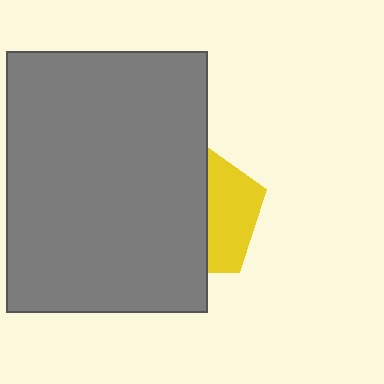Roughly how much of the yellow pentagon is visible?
A small part of it is visible (roughly 39%).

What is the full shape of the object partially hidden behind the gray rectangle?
The partially hidden object is a yellow pentagon.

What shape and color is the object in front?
The object in front is a gray rectangle.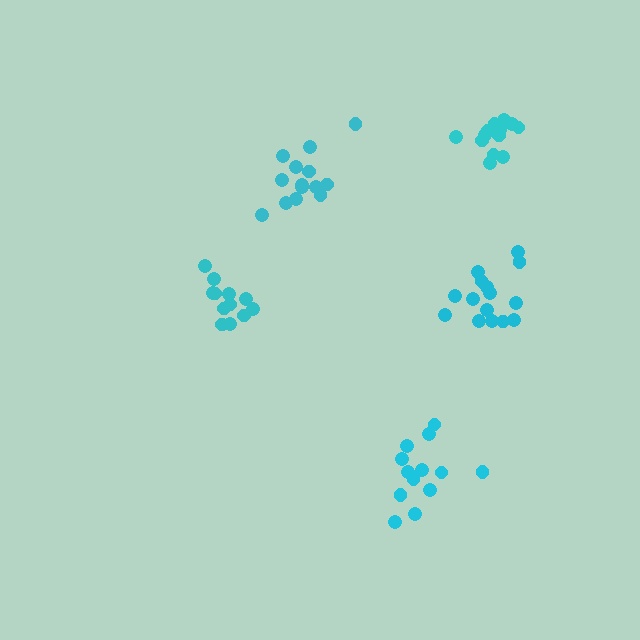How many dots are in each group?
Group 1: 13 dots, Group 2: 13 dots, Group 3: 12 dots, Group 4: 14 dots, Group 5: 15 dots (67 total).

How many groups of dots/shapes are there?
There are 5 groups.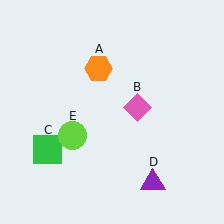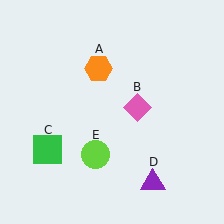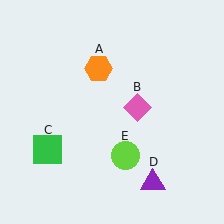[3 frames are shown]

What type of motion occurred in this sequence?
The lime circle (object E) rotated counterclockwise around the center of the scene.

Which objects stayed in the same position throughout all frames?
Orange hexagon (object A) and pink diamond (object B) and green square (object C) and purple triangle (object D) remained stationary.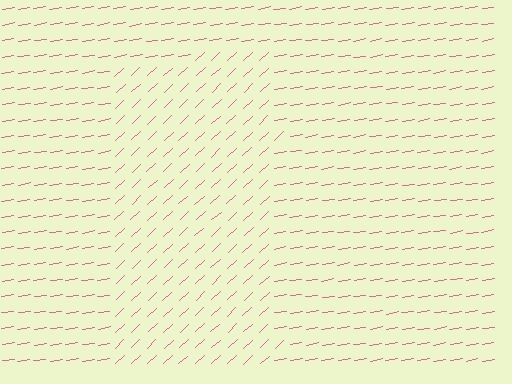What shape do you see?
I see a rectangle.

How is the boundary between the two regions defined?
The boundary is defined purely by a change in line orientation (approximately 33 degrees difference). All lines are the same color and thickness.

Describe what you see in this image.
The image is filled with small pink line segments. A rectangle region in the image has lines oriented differently from the surrounding lines, creating a visible texture boundary.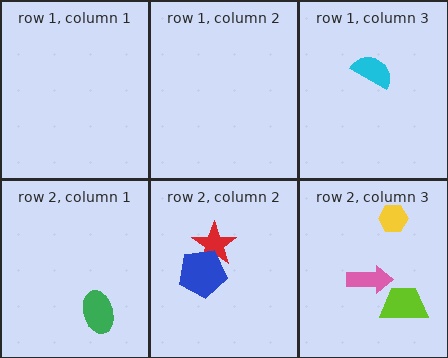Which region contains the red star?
The row 2, column 2 region.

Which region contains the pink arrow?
The row 2, column 3 region.